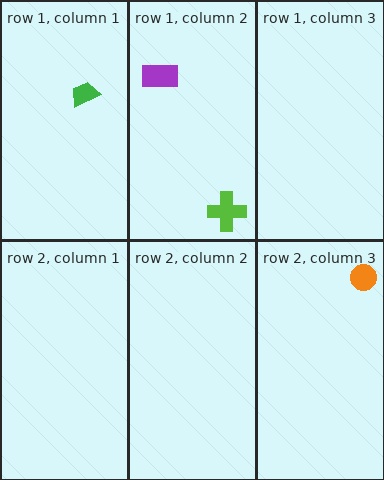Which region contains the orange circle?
The row 2, column 3 region.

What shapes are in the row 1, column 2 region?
The lime cross, the purple rectangle.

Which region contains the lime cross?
The row 1, column 2 region.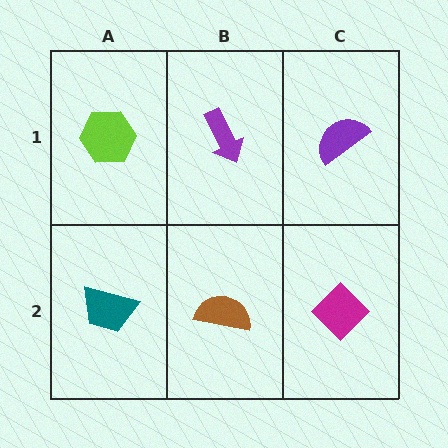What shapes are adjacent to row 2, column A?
A lime hexagon (row 1, column A), a brown semicircle (row 2, column B).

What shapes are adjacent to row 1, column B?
A brown semicircle (row 2, column B), a lime hexagon (row 1, column A), a purple semicircle (row 1, column C).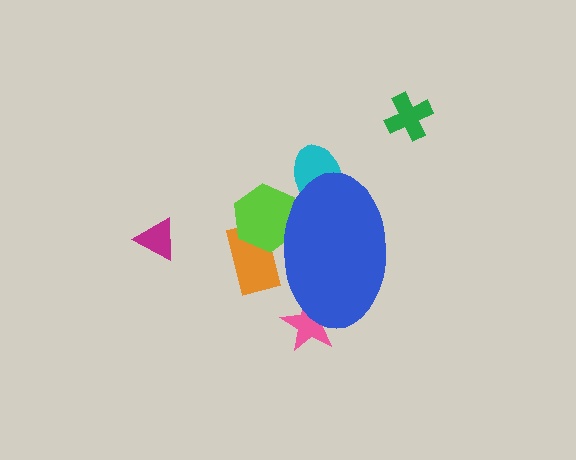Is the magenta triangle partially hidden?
No, the magenta triangle is fully visible.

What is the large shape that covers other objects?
A blue ellipse.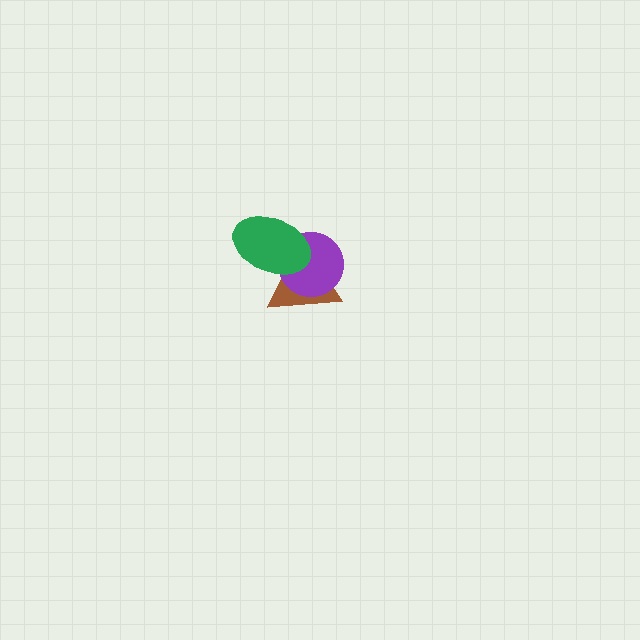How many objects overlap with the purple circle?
2 objects overlap with the purple circle.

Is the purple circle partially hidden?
Yes, it is partially covered by another shape.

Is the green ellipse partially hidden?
No, no other shape covers it.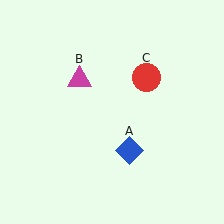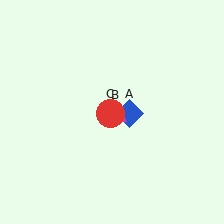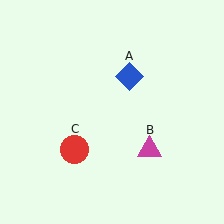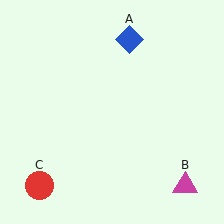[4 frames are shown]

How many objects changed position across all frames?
3 objects changed position: blue diamond (object A), magenta triangle (object B), red circle (object C).